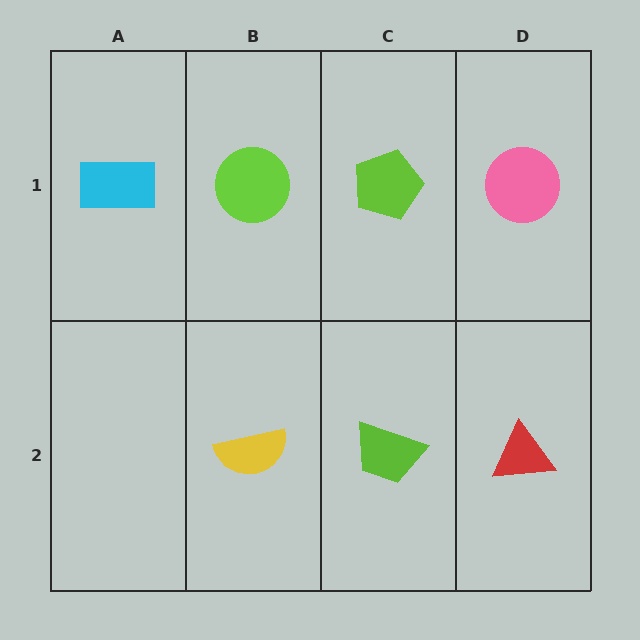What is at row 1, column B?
A lime circle.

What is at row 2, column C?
A lime trapezoid.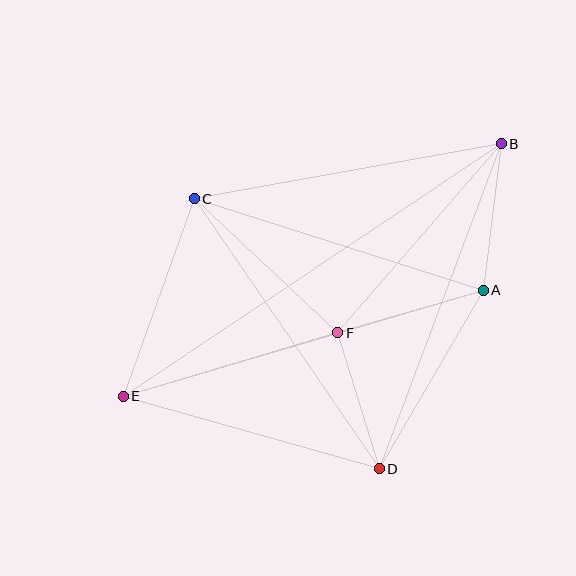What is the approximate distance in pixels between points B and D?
The distance between B and D is approximately 347 pixels.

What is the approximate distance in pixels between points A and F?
The distance between A and F is approximately 152 pixels.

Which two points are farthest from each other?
Points B and E are farthest from each other.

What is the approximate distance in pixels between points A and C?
The distance between A and C is approximately 303 pixels.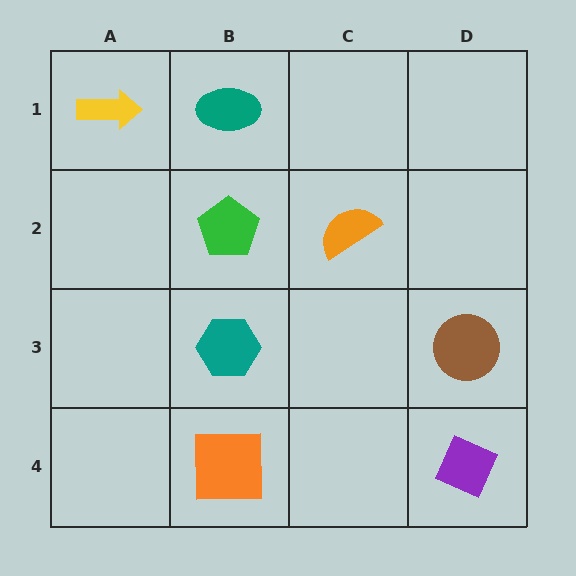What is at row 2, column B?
A green pentagon.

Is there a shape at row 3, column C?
No, that cell is empty.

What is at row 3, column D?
A brown circle.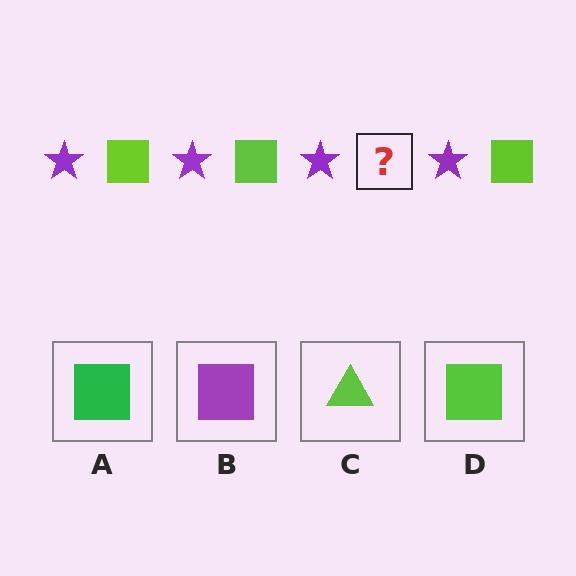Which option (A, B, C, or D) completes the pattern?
D.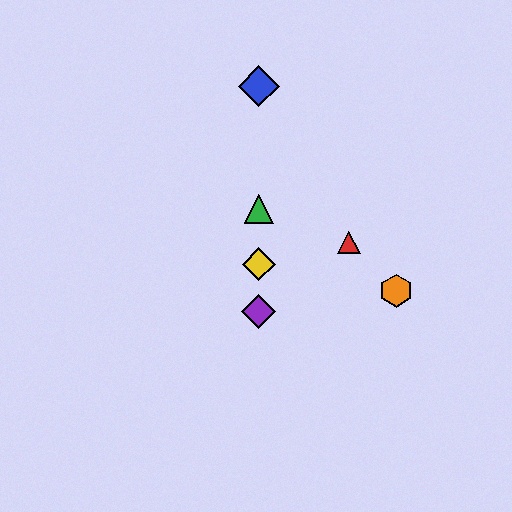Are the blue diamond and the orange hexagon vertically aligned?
No, the blue diamond is at x≈259 and the orange hexagon is at x≈396.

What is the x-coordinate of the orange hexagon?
The orange hexagon is at x≈396.